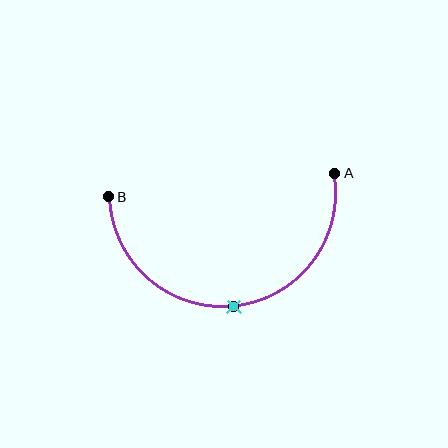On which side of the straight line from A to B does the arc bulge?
The arc bulges below the straight line connecting A and B.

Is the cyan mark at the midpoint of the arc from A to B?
Yes. The cyan mark lies on the arc at equal arc-length from both A and B — it is the arc midpoint.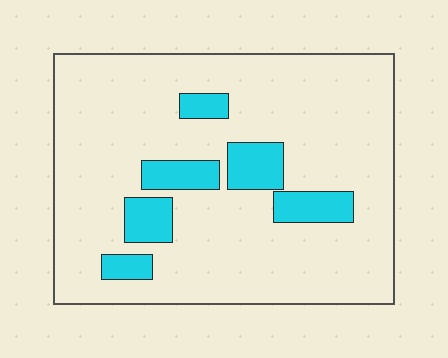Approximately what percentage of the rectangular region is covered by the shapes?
Approximately 15%.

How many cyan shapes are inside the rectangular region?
6.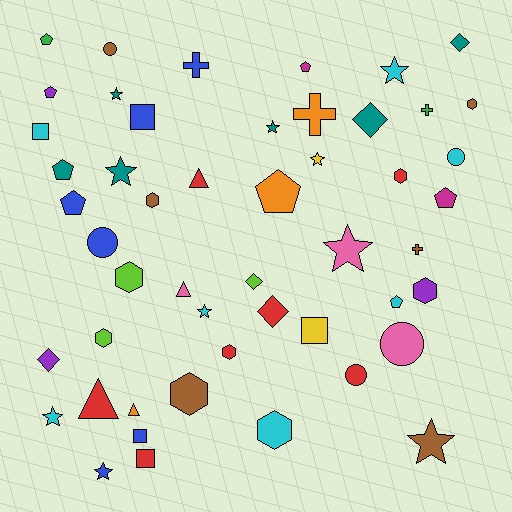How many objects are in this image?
There are 50 objects.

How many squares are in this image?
There are 5 squares.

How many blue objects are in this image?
There are 6 blue objects.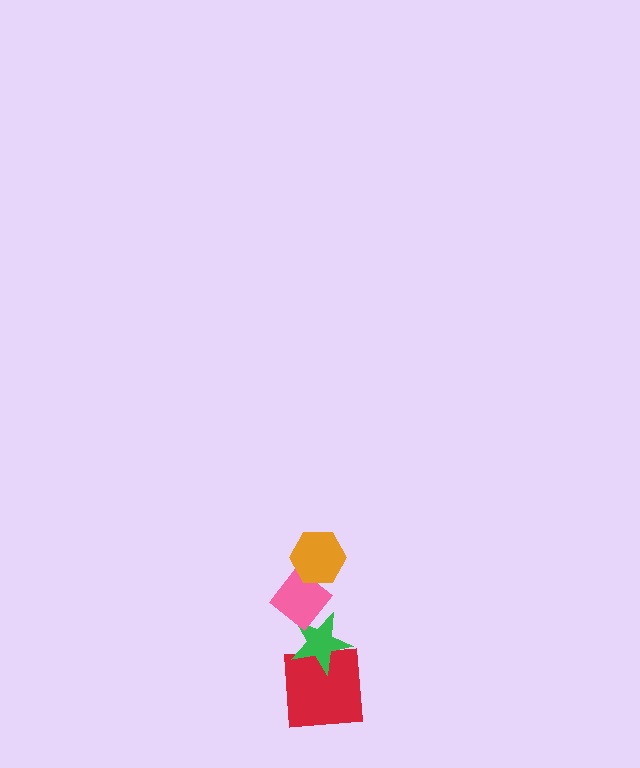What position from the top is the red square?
The red square is 4th from the top.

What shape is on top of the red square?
The green star is on top of the red square.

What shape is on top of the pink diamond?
The orange hexagon is on top of the pink diamond.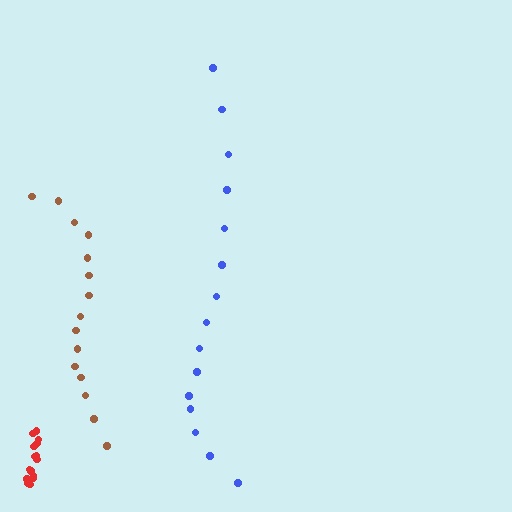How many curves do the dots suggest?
There are 3 distinct paths.